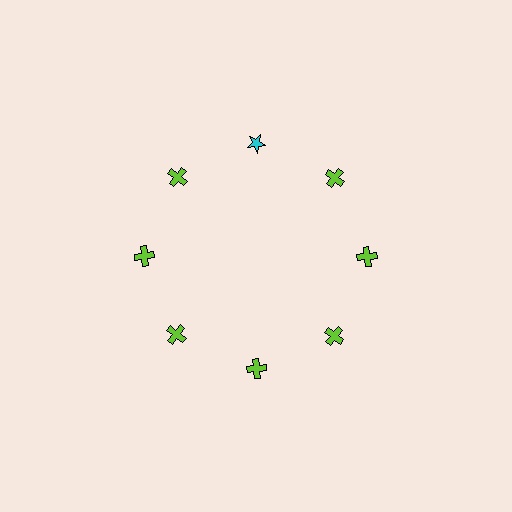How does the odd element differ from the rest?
It differs in both color (cyan instead of lime) and shape (star instead of cross).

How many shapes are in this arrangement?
There are 8 shapes arranged in a ring pattern.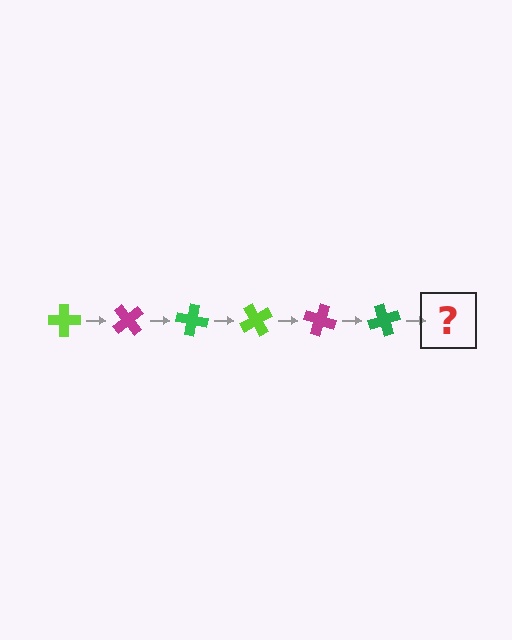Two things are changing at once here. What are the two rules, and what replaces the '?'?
The two rules are that it rotates 50 degrees each step and the color cycles through lime, magenta, and green. The '?' should be a lime cross, rotated 300 degrees from the start.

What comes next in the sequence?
The next element should be a lime cross, rotated 300 degrees from the start.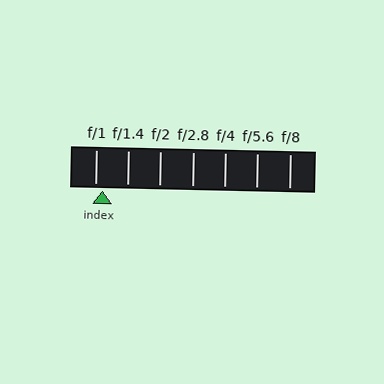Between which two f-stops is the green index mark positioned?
The index mark is between f/1 and f/1.4.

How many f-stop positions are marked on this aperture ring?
There are 7 f-stop positions marked.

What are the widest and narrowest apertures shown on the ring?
The widest aperture shown is f/1 and the narrowest is f/8.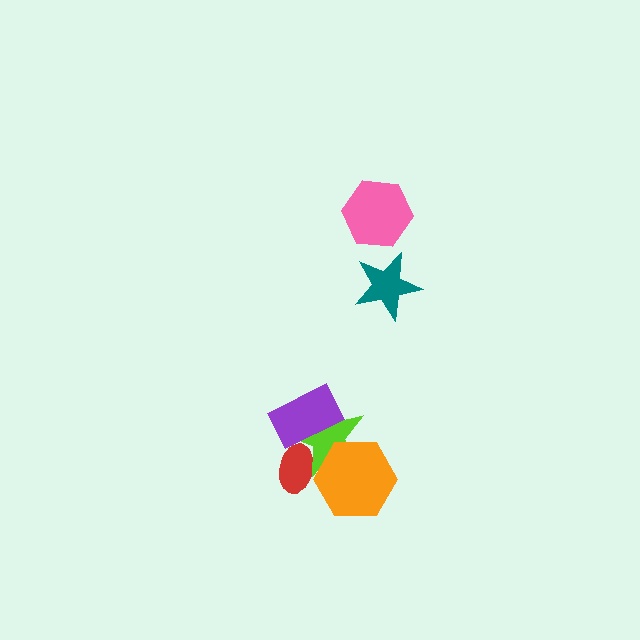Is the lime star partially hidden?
Yes, it is partially covered by another shape.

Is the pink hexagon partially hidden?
No, no other shape covers it.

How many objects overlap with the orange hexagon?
2 objects overlap with the orange hexagon.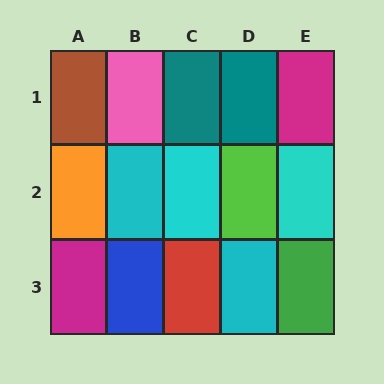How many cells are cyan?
4 cells are cyan.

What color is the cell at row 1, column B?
Pink.